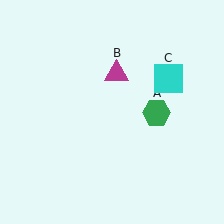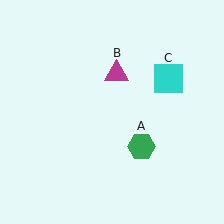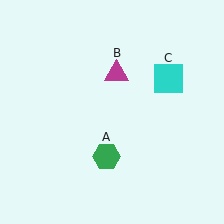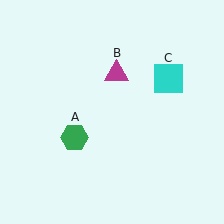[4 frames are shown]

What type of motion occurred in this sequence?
The green hexagon (object A) rotated clockwise around the center of the scene.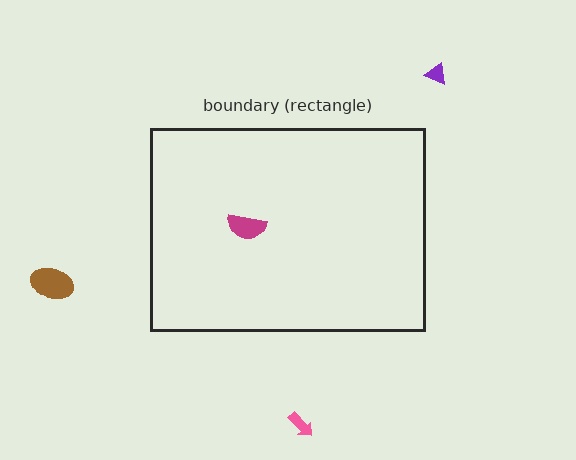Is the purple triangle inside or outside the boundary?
Outside.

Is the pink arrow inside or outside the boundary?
Outside.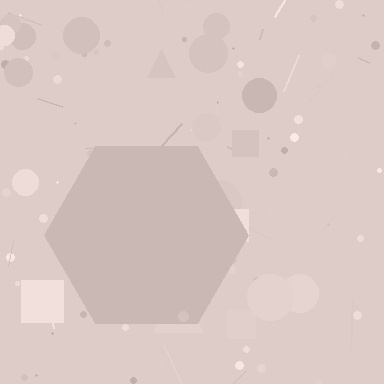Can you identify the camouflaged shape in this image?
The camouflaged shape is a hexagon.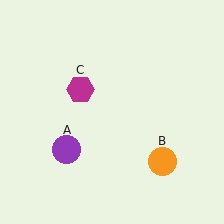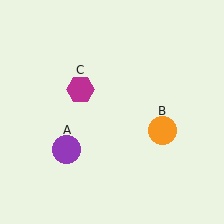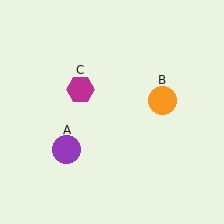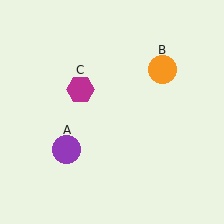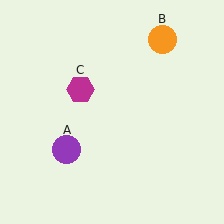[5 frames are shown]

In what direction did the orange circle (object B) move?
The orange circle (object B) moved up.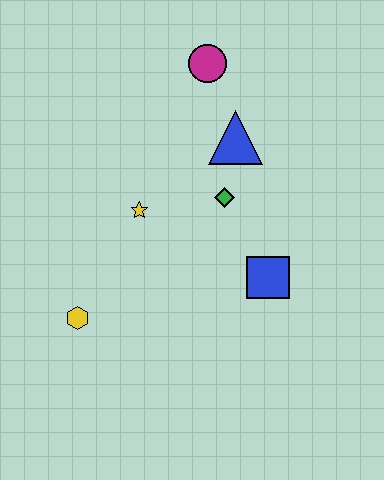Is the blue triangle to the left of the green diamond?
No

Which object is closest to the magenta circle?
The blue triangle is closest to the magenta circle.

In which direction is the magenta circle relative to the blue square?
The magenta circle is above the blue square.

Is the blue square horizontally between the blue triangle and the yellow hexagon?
No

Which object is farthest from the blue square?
The magenta circle is farthest from the blue square.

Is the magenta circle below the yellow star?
No